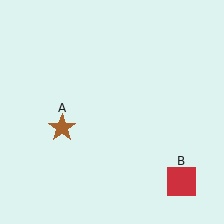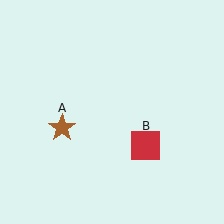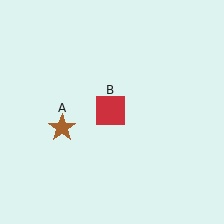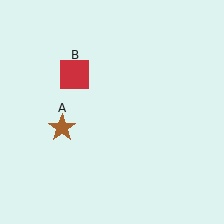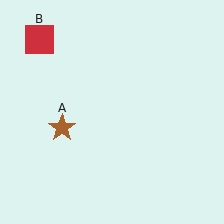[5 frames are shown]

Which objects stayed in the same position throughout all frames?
Brown star (object A) remained stationary.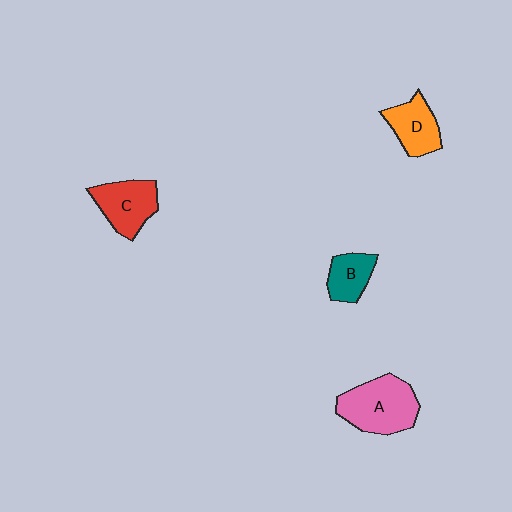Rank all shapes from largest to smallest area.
From largest to smallest: A (pink), C (red), D (orange), B (teal).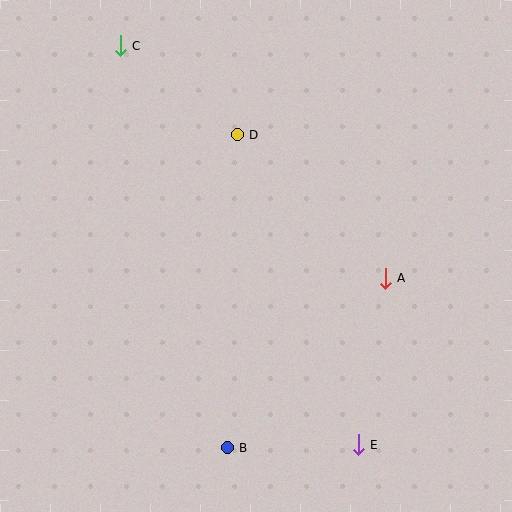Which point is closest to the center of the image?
Point D at (237, 135) is closest to the center.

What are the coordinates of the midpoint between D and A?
The midpoint between D and A is at (311, 206).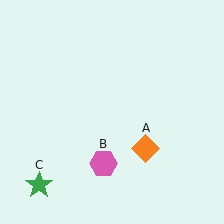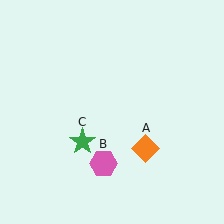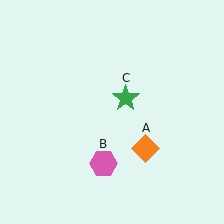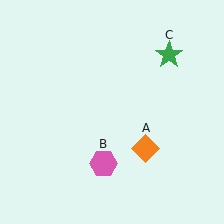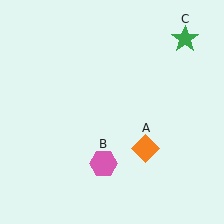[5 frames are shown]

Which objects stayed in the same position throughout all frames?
Orange diamond (object A) and pink hexagon (object B) remained stationary.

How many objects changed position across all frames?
1 object changed position: green star (object C).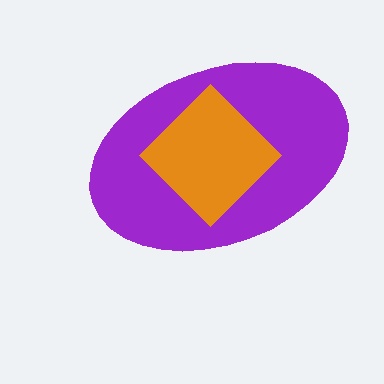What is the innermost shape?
The orange diamond.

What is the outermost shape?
The purple ellipse.